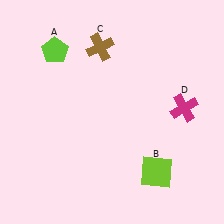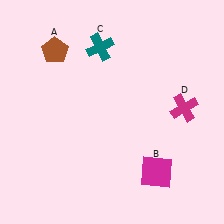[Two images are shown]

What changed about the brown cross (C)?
In Image 1, C is brown. In Image 2, it changed to teal.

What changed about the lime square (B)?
In Image 1, B is lime. In Image 2, it changed to magenta.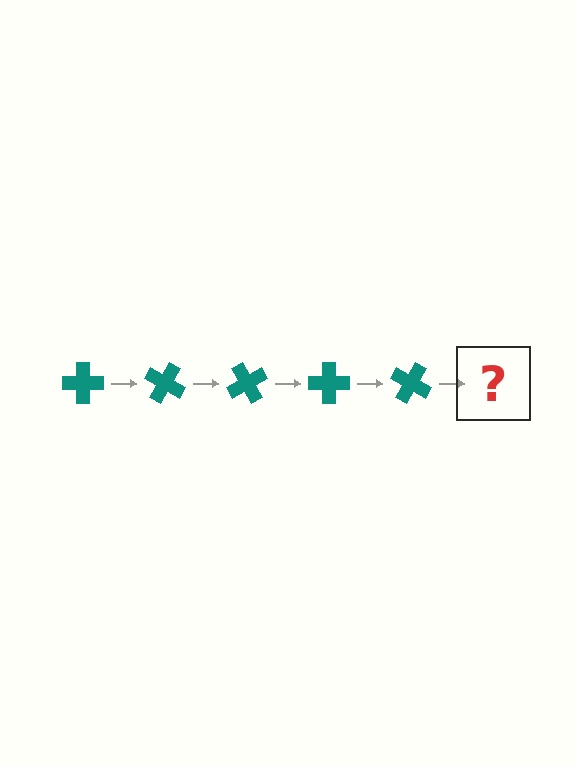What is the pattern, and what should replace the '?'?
The pattern is that the cross rotates 30 degrees each step. The '?' should be a teal cross rotated 150 degrees.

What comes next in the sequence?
The next element should be a teal cross rotated 150 degrees.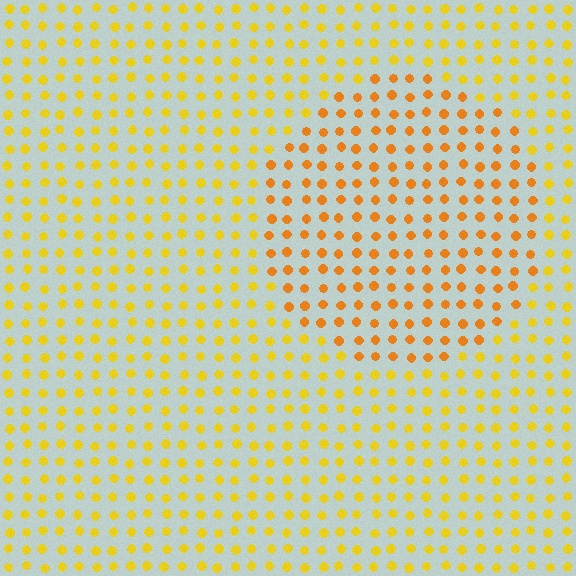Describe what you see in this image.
The image is filled with small yellow elements in a uniform arrangement. A circle-shaped region is visible where the elements are tinted to a slightly different hue, forming a subtle color boundary.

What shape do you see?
I see a circle.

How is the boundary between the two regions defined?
The boundary is defined purely by a slight shift in hue (about 23 degrees). Spacing, size, and orientation are identical on both sides.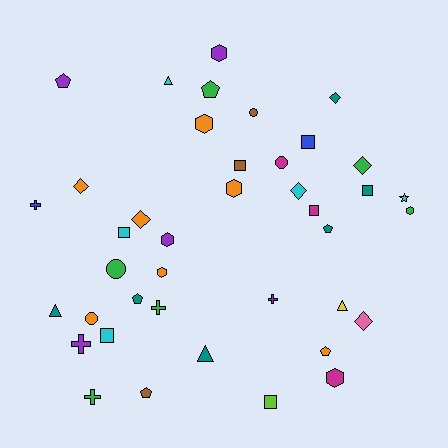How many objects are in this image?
There are 40 objects.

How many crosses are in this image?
There are 5 crosses.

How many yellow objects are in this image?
There is 1 yellow object.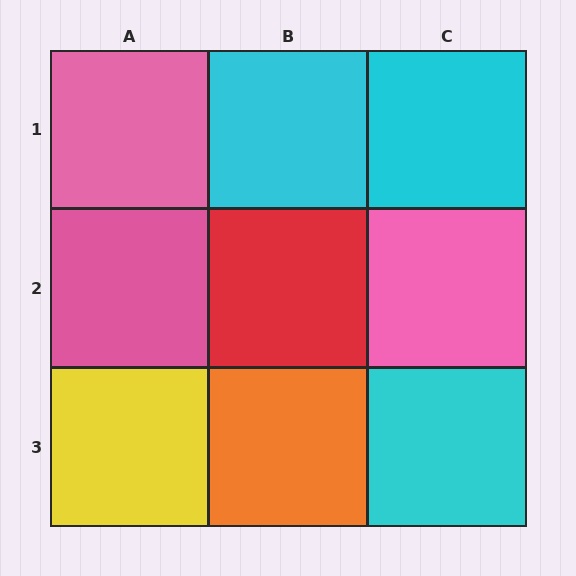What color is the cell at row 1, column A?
Pink.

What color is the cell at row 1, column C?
Cyan.